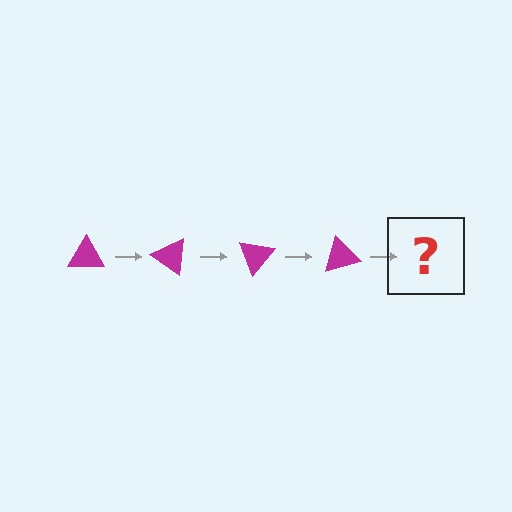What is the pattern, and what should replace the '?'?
The pattern is that the triangle rotates 35 degrees each step. The '?' should be a magenta triangle rotated 140 degrees.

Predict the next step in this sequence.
The next step is a magenta triangle rotated 140 degrees.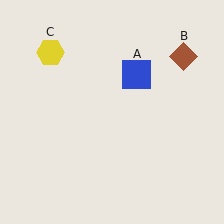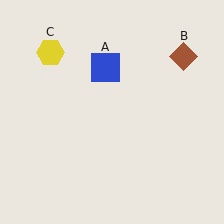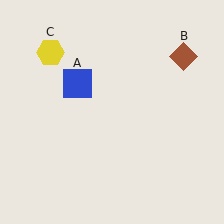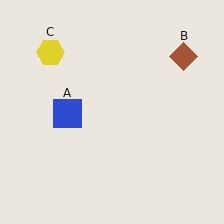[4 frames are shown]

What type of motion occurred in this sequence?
The blue square (object A) rotated counterclockwise around the center of the scene.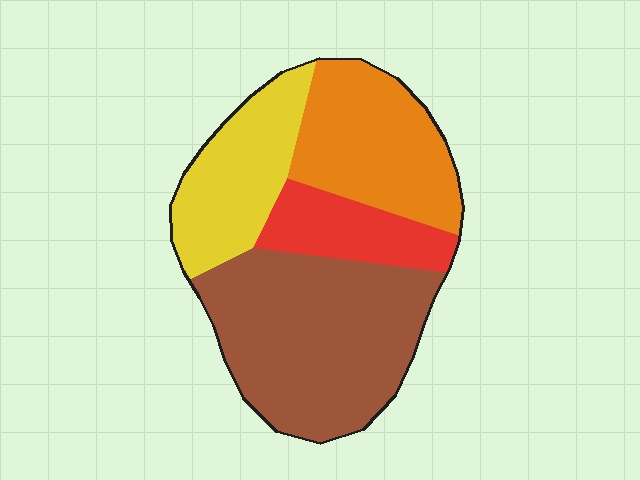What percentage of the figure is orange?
Orange takes up about one quarter (1/4) of the figure.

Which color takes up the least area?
Red, at roughly 15%.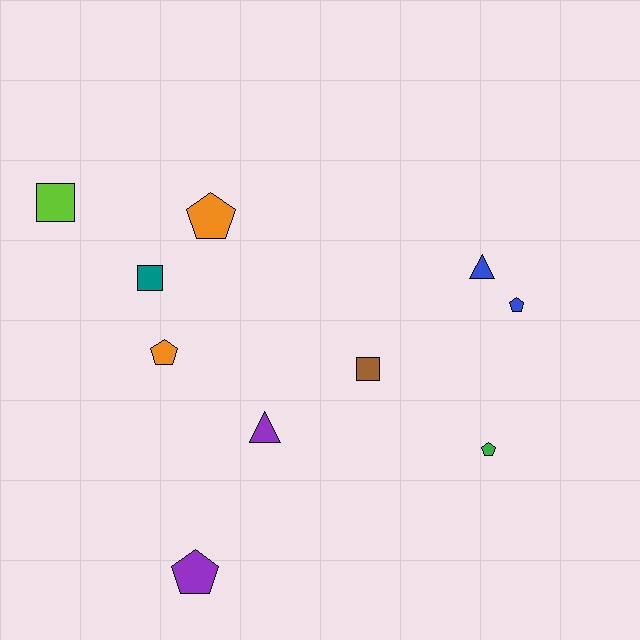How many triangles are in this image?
There are 2 triangles.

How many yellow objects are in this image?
There are no yellow objects.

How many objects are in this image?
There are 10 objects.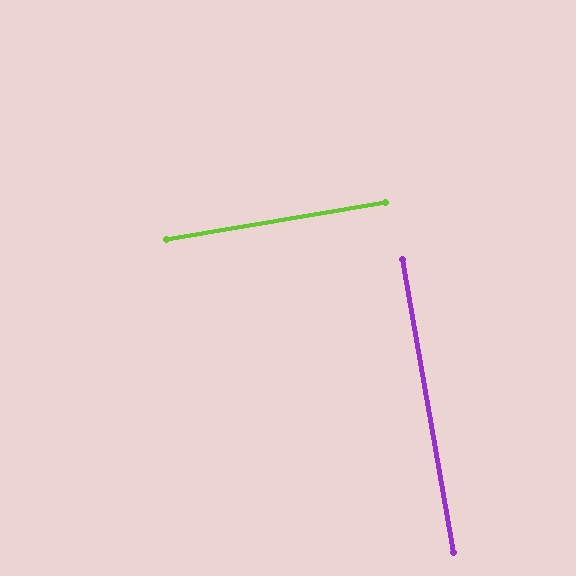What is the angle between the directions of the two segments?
Approximately 90 degrees.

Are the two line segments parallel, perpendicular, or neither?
Perpendicular — they meet at approximately 90°.